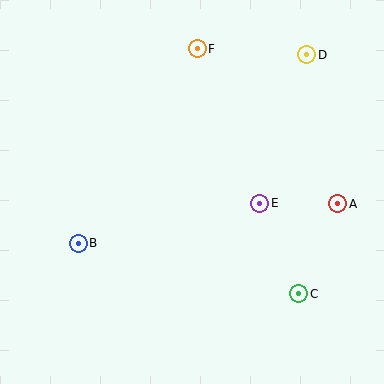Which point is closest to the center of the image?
Point E at (260, 203) is closest to the center.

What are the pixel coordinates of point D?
Point D is at (307, 55).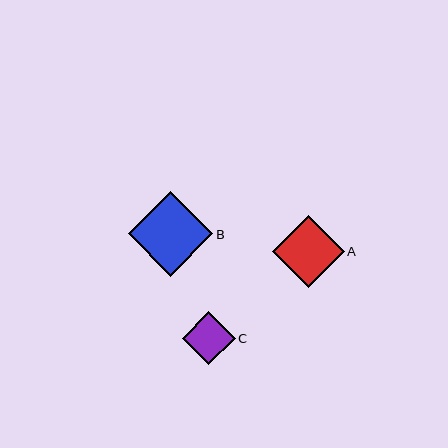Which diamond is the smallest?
Diamond C is the smallest with a size of approximately 53 pixels.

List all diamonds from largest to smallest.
From largest to smallest: B, A, C.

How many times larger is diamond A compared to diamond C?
Diamond A is approximately 1.4 times the size of diamond C.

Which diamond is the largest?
Diamond B is the largest with a size of approximately 84 pixels.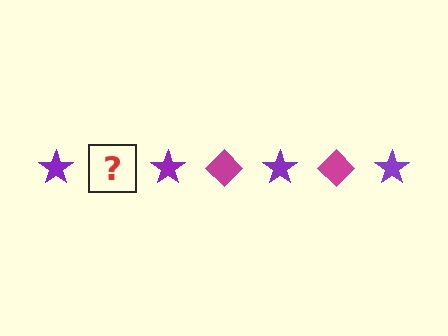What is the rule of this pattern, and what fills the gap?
The rule is that the pattern alternates between purple star and magenta diamond. The gap should be filled with a magenta diamond.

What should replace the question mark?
The question mark should be replaced with a magenta diamond.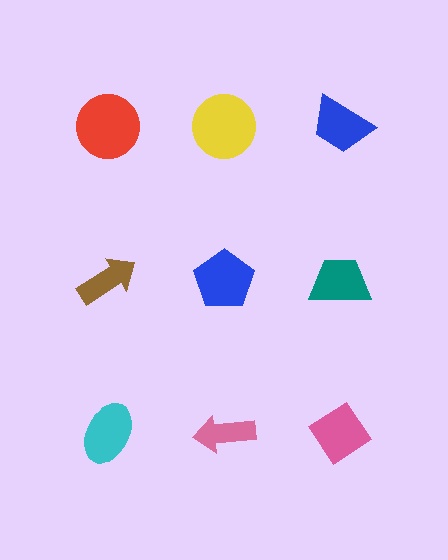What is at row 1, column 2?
A yellow circle.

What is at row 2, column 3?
A teal trapezoid.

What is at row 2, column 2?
A blue pentagon.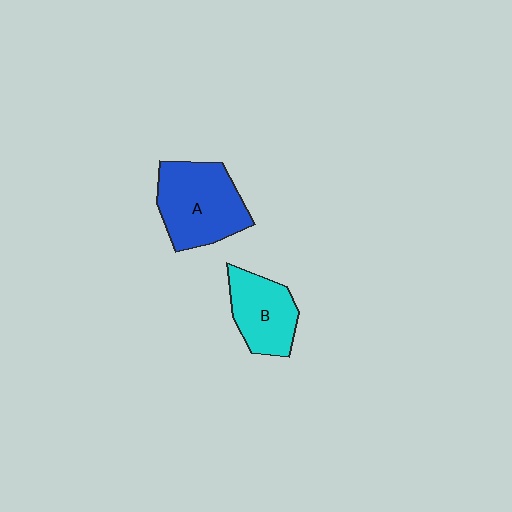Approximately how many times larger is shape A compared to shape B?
Approximately 1.4 times.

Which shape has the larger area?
Shape A (blue).